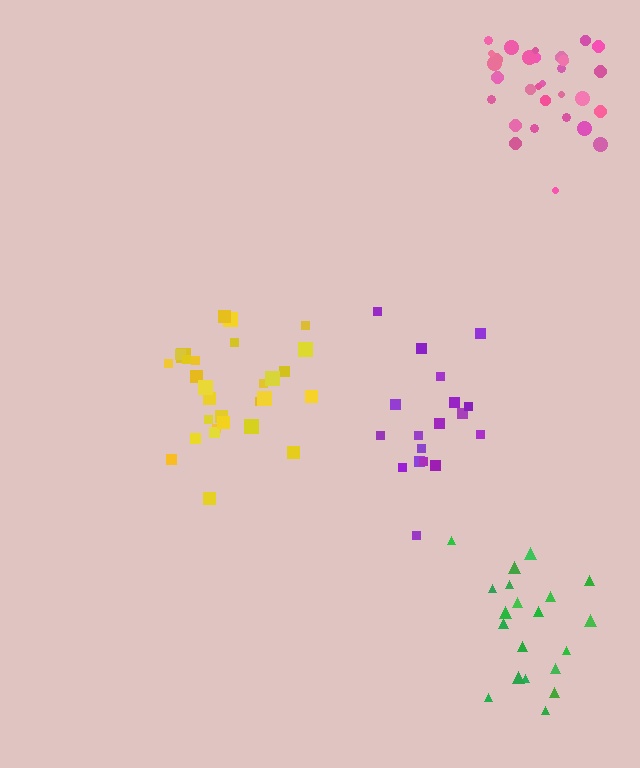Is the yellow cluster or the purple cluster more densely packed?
Yellow.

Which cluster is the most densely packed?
Pink.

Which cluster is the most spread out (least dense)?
Purple.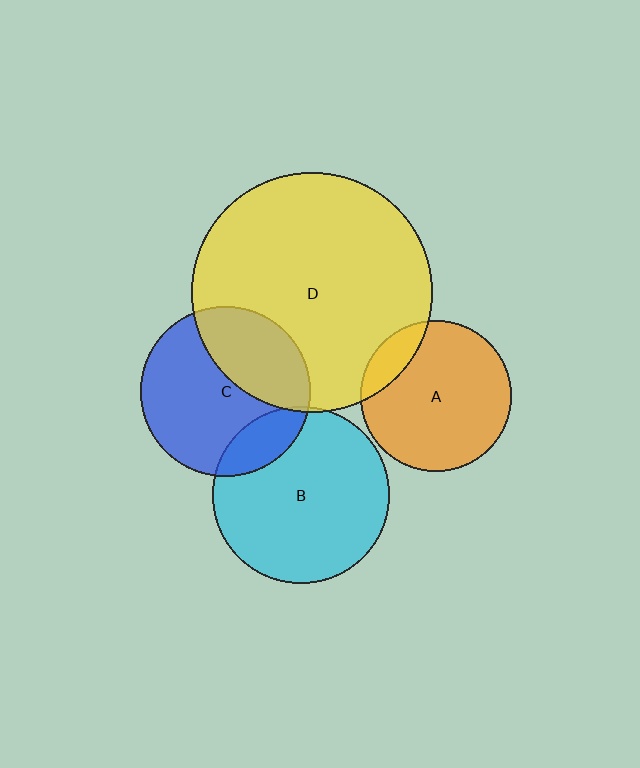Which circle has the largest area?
Circle D (yellow).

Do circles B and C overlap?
Yes.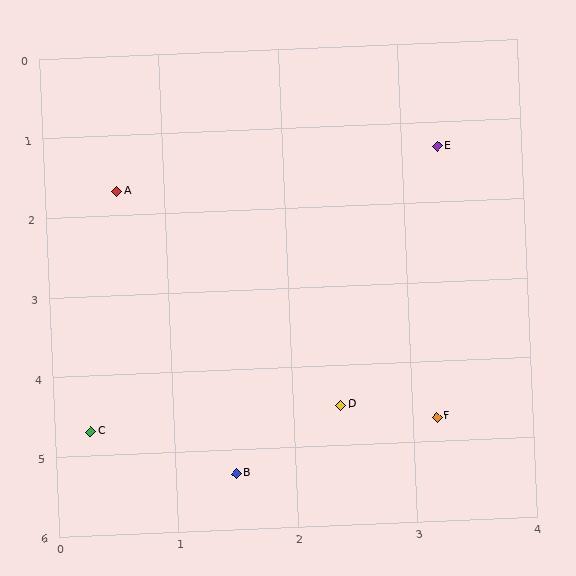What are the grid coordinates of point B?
Point B is at approximately (1.5, 5.3).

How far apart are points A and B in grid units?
Points A and B are about 3.7 grid units apart.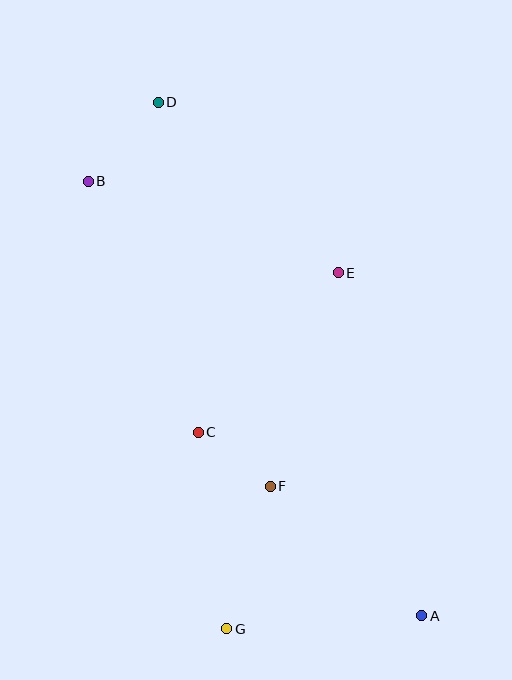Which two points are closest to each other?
Points C and F are closest to each other.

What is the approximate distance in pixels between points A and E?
The distance between A and E is approximately 353 pixels.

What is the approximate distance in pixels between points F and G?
The distance between F and G is approximately 149 pixels.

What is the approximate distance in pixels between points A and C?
The distance between A and C is approximately 290 pixels.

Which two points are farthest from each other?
Points A and D are farthest from each other.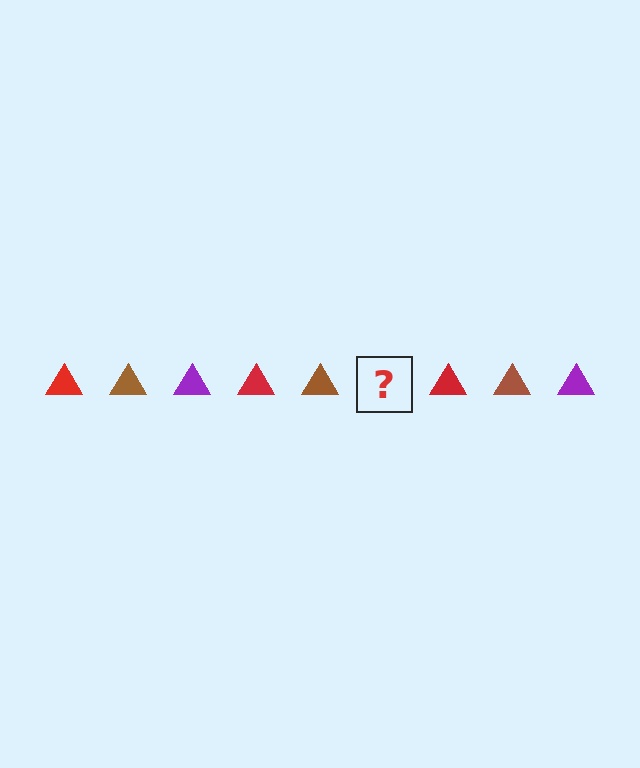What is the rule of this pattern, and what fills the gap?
The rule is that the pattern cycles through red, brown, purple triangles. The gap should be filled with a purple triangle.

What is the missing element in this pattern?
The missing element is a purple triangle.